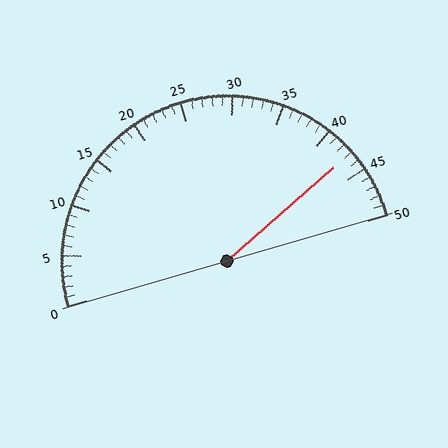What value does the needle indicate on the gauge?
The needle indicates approximately 43.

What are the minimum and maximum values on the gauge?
The gauge ranges from 0 to 50.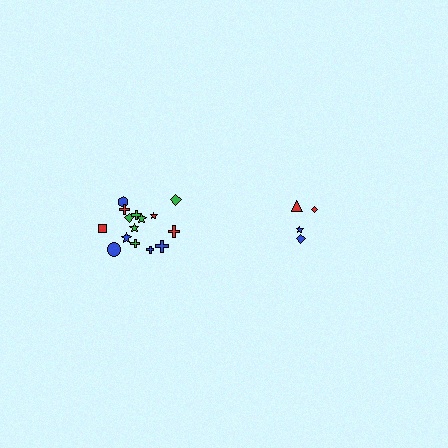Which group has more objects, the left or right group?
The left group.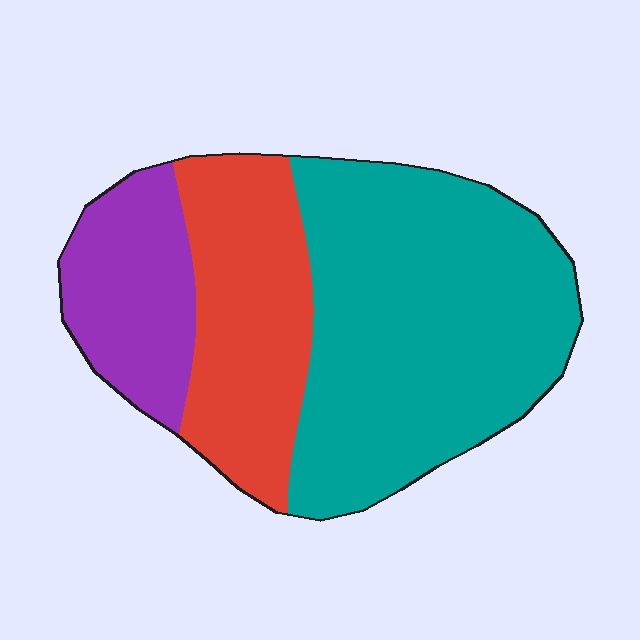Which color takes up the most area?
Teal, at roughly 55%.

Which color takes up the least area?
Purple, at roughly 20%.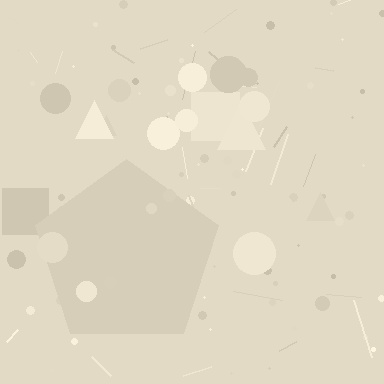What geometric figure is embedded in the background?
A pentagon is embedded in the background.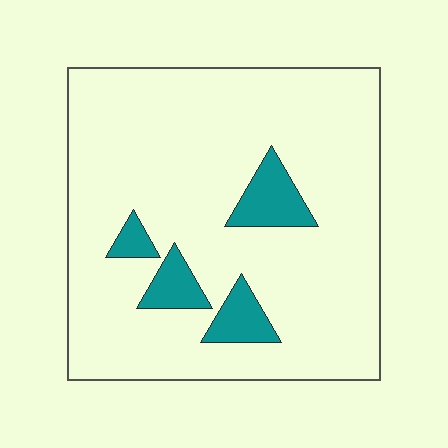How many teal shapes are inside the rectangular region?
4.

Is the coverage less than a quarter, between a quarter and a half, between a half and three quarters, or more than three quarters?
Less than a quarter.